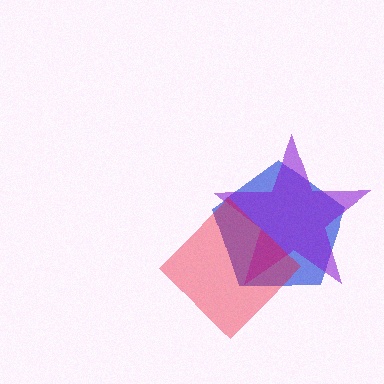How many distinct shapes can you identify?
There are 3 distinct shapes: a blue pentagon, a purple star, a red diamond.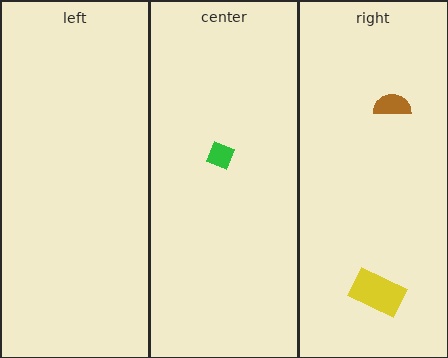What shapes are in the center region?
The green diamond.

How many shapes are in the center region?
1.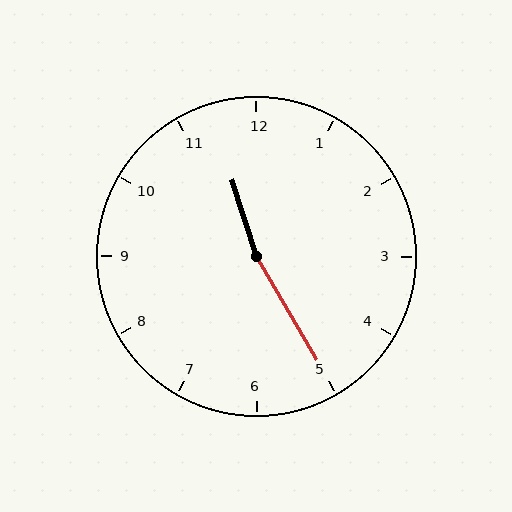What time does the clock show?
11:25.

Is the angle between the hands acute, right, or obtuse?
It is obtuse.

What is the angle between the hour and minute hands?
Approximately 168 degrees.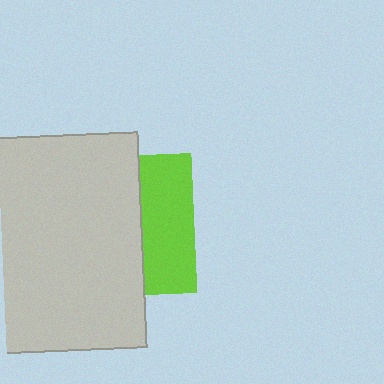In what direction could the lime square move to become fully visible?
The lime square could move right. That would shift it out from behind the light gray rectangle entirely.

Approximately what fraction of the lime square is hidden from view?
Roughly 63% of the lime square is hidden behind the light gray rectangle.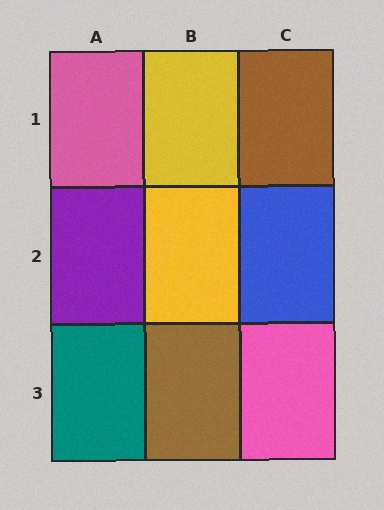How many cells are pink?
2 cells are pink.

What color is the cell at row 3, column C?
Pink.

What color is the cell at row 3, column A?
Teal.